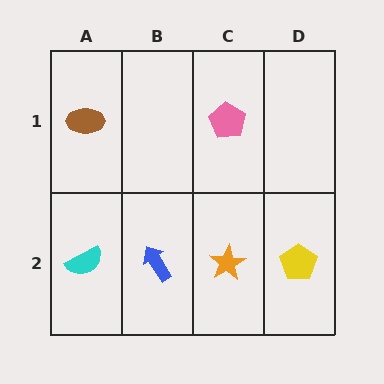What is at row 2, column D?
A yellow pentagon.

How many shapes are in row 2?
4 shapes.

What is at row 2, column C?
An orange star.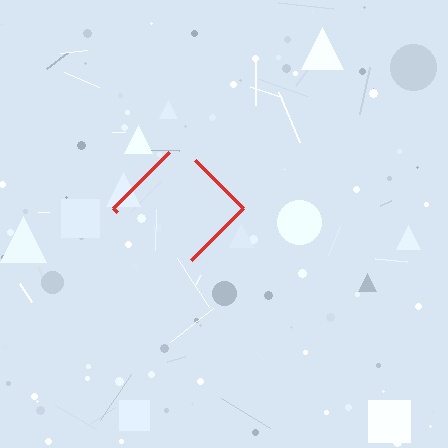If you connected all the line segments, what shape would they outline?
They would outline a diamond.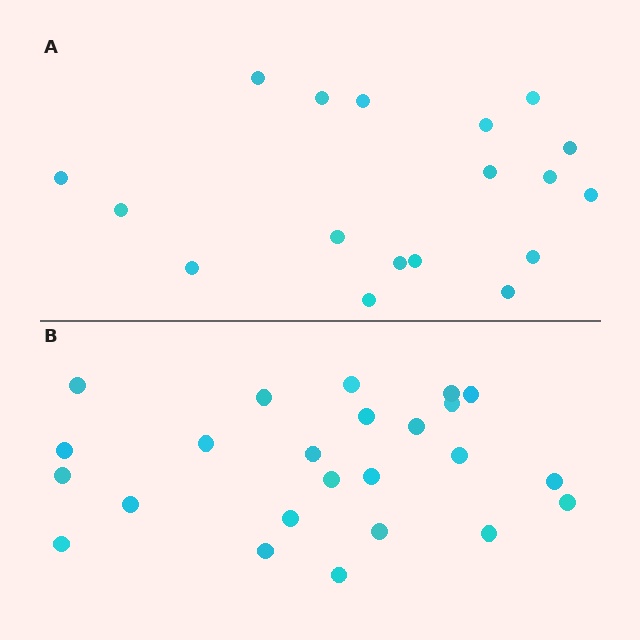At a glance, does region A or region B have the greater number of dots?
Region B (the bottom region) has more dots.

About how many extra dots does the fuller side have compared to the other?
Region B has about 6 more dots than region A.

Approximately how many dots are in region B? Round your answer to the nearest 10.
About 20 dots. (The exact count is 24, which rounds to 20.)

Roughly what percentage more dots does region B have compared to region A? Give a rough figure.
About 35% more.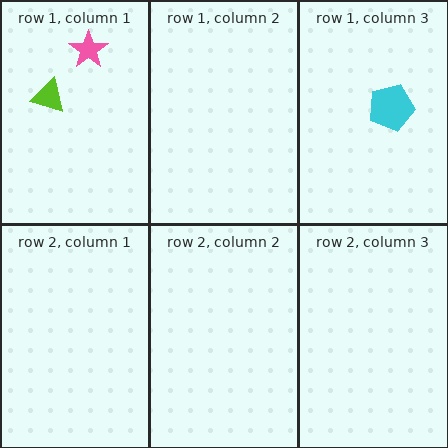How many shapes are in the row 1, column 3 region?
1.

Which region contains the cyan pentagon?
The row 1, column 3 region.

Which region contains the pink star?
The row 1, column 1 region.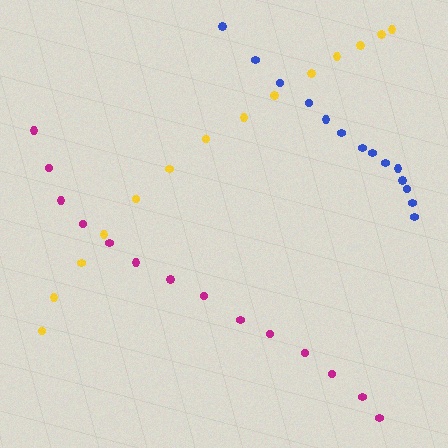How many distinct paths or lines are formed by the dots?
There are 3 distinct paths.